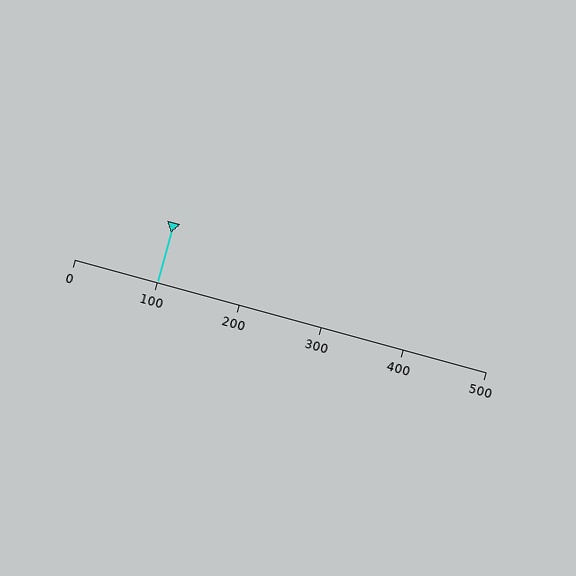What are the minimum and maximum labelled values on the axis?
The axis runs from 0 to 500.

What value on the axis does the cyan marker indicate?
The marker indicates approximately 100.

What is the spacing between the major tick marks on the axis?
The major ticks are spaced 100 apart.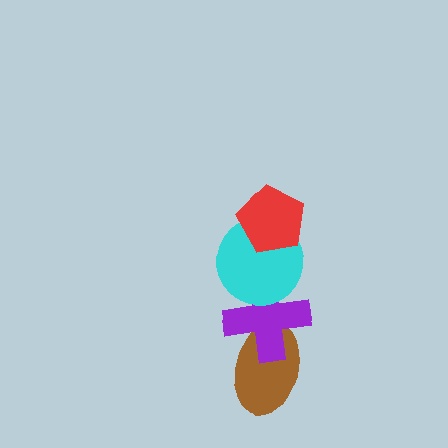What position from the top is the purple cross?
The purple cross is 3rd from the top.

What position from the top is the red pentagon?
The red pentagon is 1st from the top.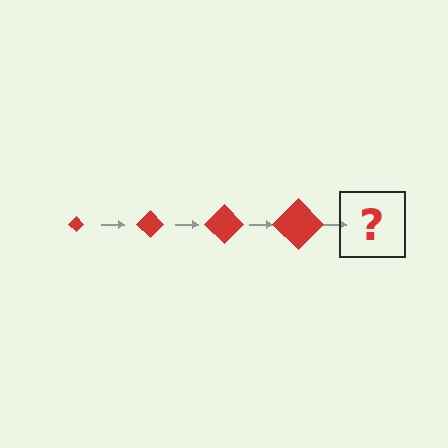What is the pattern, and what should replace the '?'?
The pattern is that the diamond gets progressively larger each step. The '?' should be a red diamond, larger than the previous one.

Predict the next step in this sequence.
The next step is a red diamond, larger than the previous one.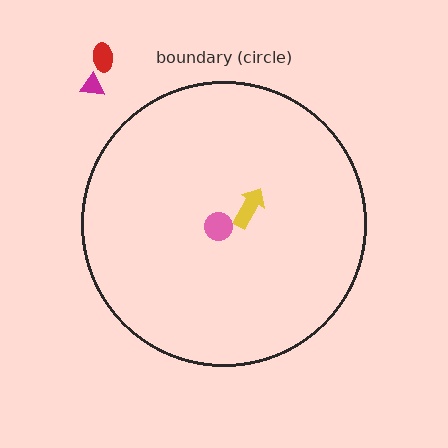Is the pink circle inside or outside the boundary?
Inside.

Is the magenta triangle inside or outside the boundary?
Outside.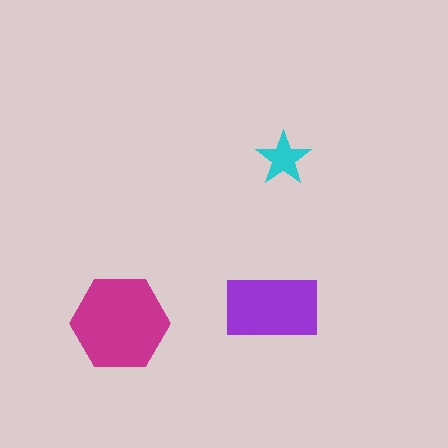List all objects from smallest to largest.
The cyan star, the purple rectangle, the magenta hexagon.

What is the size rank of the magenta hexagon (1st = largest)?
1st.